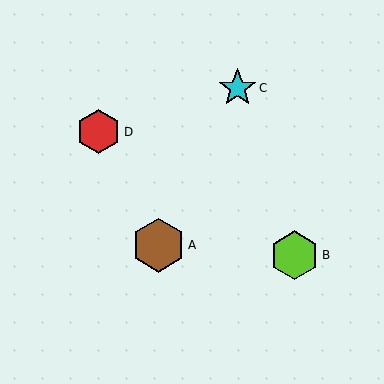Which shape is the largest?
The brown hexagon (labeled A) is the largest.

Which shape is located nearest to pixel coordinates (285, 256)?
The lime hexagon (labeled B) at (295, 255) is nearest to that location.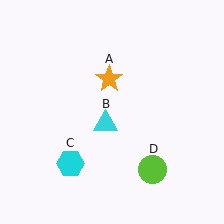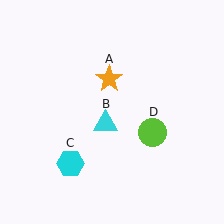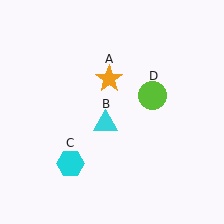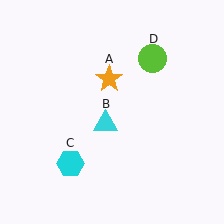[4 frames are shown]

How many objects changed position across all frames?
1 object changed position: lime circle (object D).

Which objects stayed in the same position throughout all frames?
Orange star (object A) and cyan triangle (object B) and cyan hexagon (object C) remained stationary.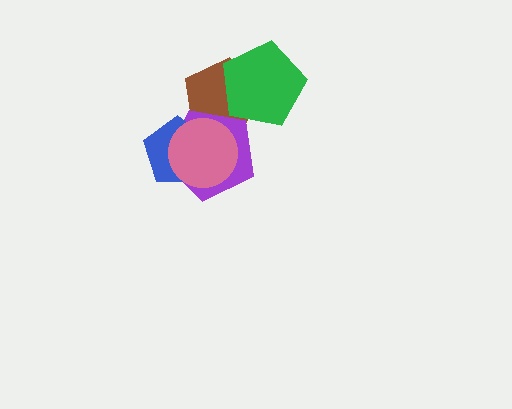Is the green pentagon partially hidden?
No, no other shape covers it.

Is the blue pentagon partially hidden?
Yes, it is partially covered by another shape.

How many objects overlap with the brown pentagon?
3 objects overlap with the brown pentagon.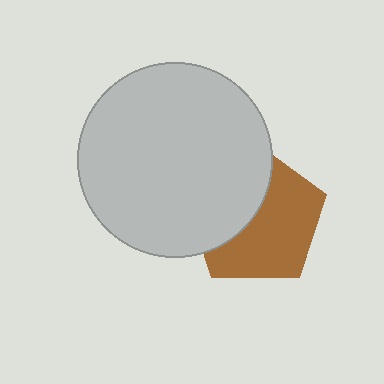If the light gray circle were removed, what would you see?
You would see the complete brown pentagon.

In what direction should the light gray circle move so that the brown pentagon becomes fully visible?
The light gray circle should move left. That is the shortest direction to clear the overlap and leave the brown pentagon fully visible.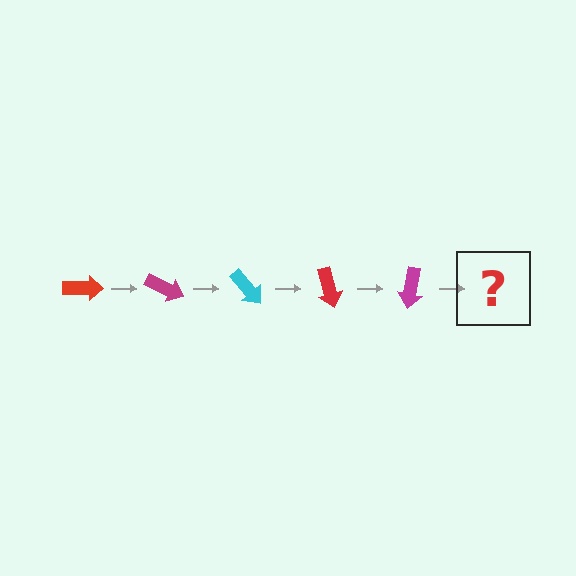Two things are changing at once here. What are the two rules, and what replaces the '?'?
The two rules are that it rotates 25 degrees each step and the color cycles through red, magenta, and cyan. The '?' should be a cyan arrow, rotated 125 degrees from the start.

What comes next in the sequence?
The next element should be a cyan arrow, rotated 125 degrees from the start.